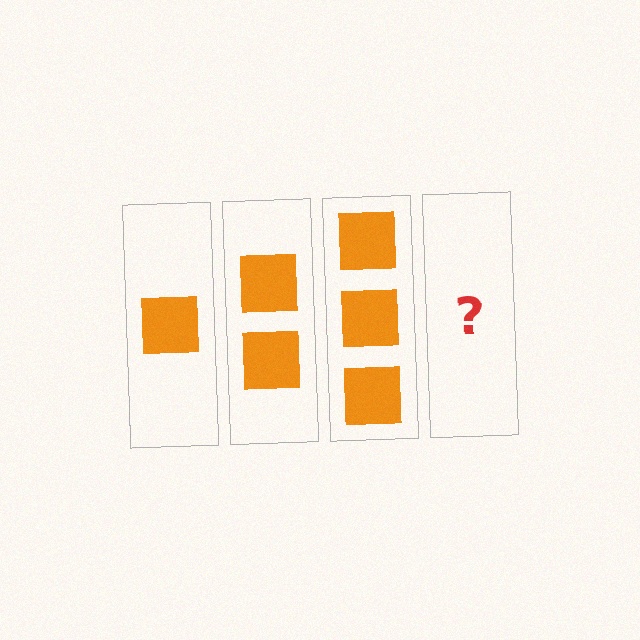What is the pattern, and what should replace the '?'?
The pattern is that each step adds one more square. The '?' should be 4 squares.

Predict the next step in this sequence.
The next step is 4 squares.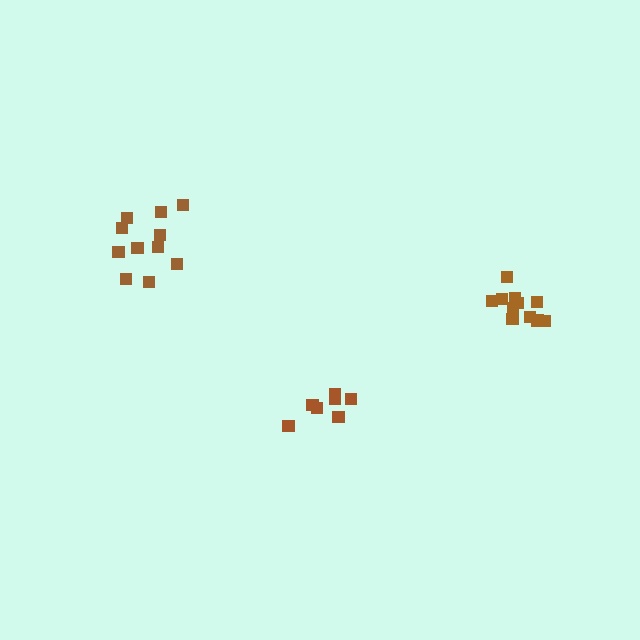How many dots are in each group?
Group 1: 11 dots, Group 2: 7 dots, Group 3: 11 dots (29 total).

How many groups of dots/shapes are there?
There are 3 groups.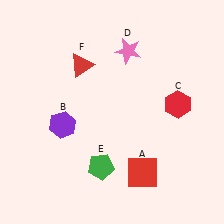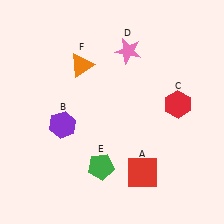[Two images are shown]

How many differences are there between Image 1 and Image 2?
There is 1 difference between the two images.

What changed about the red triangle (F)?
In Image 1, F is red. In Image 2, it changed to orange.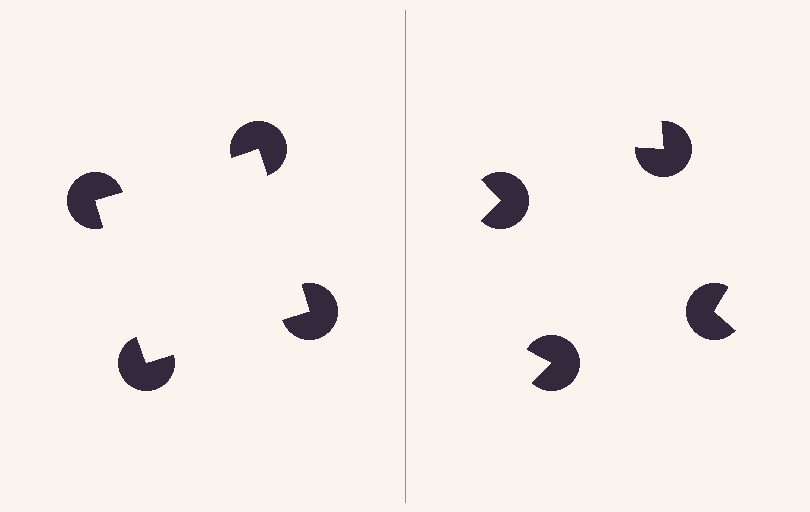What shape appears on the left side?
An illusory square.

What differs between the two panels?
The pac-man discs are positioned identically on both sides; only the wedge orientations differ. On the left they align to a square; on the right they are misaligned.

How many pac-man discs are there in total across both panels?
8 — 4 on each side.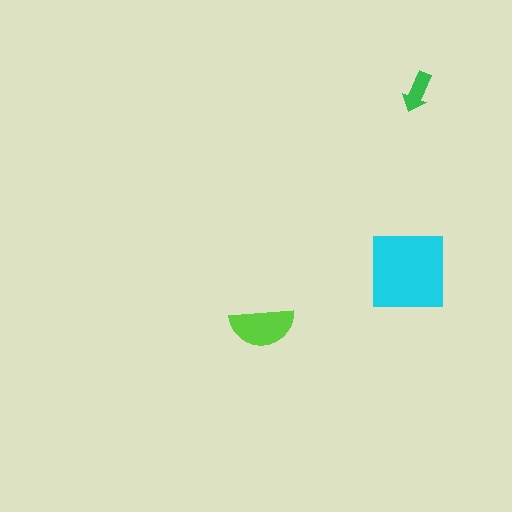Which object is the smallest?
The green arrow.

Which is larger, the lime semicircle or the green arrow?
The lime semicircle.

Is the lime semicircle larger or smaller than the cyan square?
Smaller.